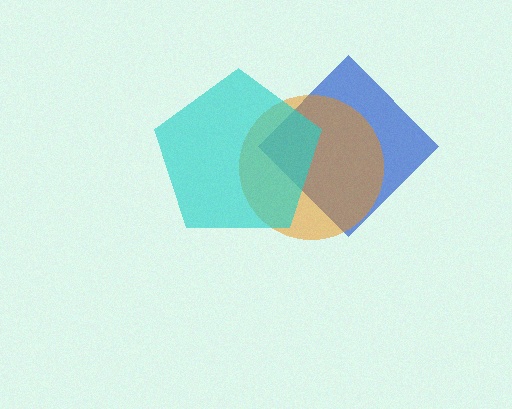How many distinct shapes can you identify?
There are 3 distinct shapes: a blue diamond, an orange circle, a cyan pentagon.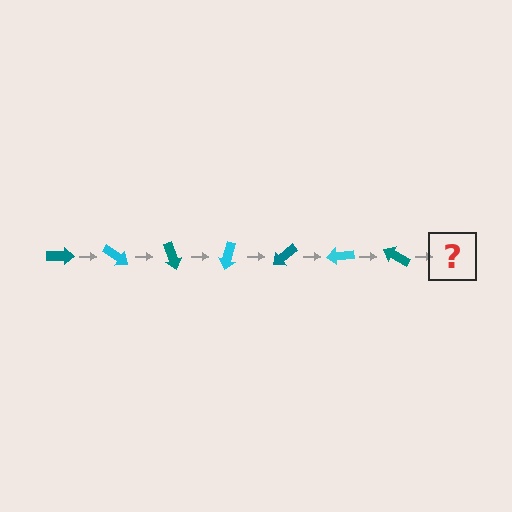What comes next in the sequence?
The next element should be a cyan arrow, rotated 245 degrees from the start.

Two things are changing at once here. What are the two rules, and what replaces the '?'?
The two rules are that it rotates 35 degrees each step and the color cycles through teal and cyan. The '?' should be a cyan arrow, rotated 245 degrees from the start.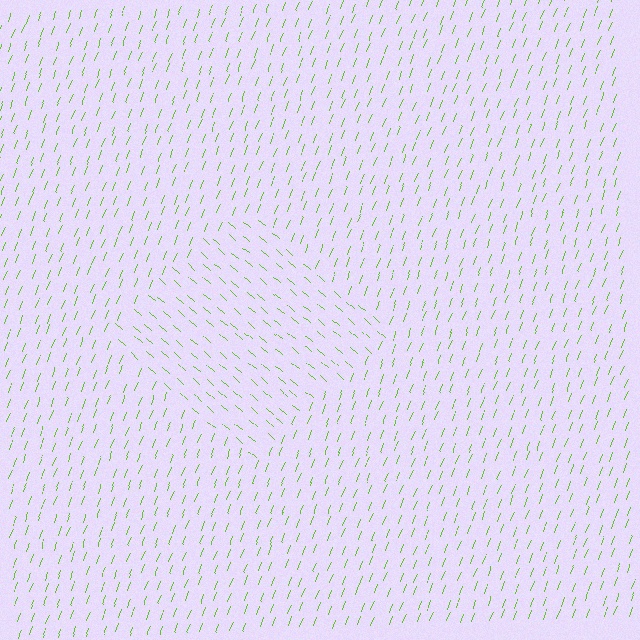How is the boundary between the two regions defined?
The boundary is defined purely by a change in line orientation (approximately 70 degrees difference). All lines are the same color and thickness.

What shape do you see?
I see a diamond.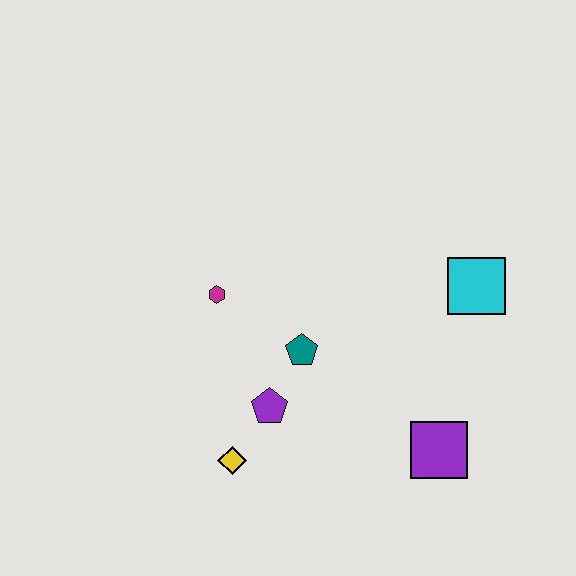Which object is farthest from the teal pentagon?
The cyan square is farthest from the teal pentagon.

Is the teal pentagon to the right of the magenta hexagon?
Yes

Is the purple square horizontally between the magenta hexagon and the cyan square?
Yes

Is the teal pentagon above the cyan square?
No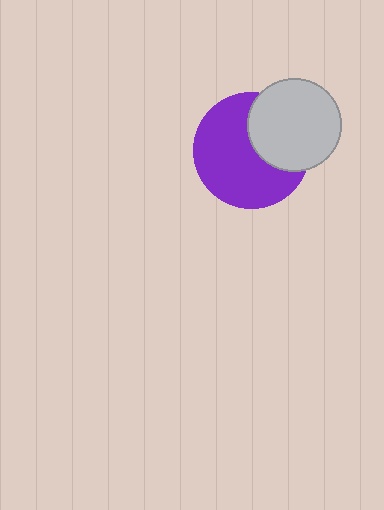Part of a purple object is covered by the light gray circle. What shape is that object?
It is a circle.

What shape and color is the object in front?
The object in front is a light gray circle.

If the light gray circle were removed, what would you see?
You would see the complete purple circle.